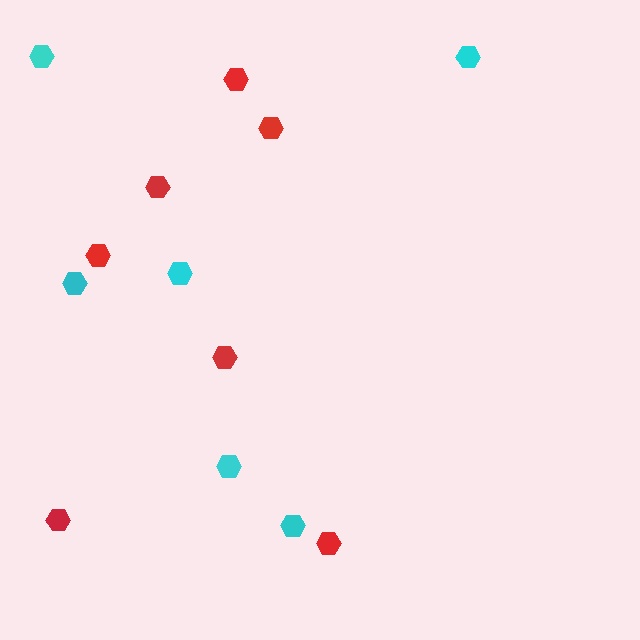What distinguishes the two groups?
There are 2 groups: one group of cyan hexagons (6) and one group of red hexagons (7).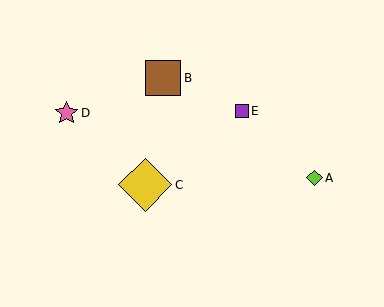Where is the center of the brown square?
The center of the brown square is at (163, 78).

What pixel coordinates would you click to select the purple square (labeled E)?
Click at (242, 111) to select the purple square E.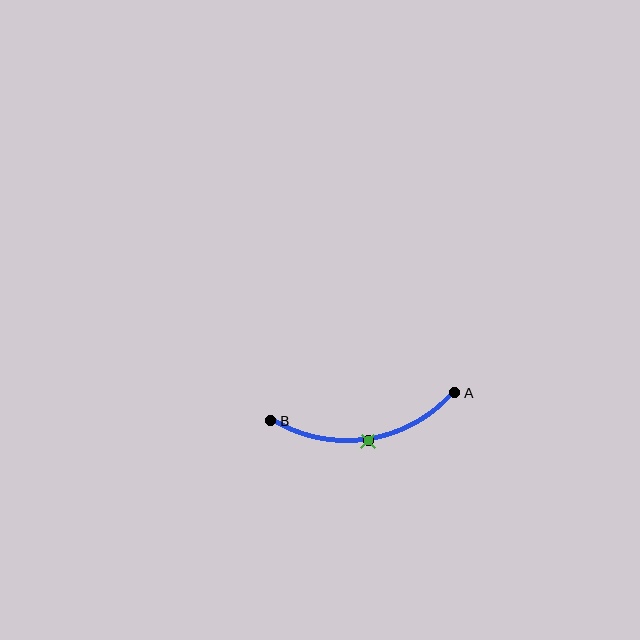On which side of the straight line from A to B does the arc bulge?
The arc bulges below the straight line connecting A and B.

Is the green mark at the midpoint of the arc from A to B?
Yes. The green mark lies on the arc at equal arc-length from both A and B — it is the arc midpoint.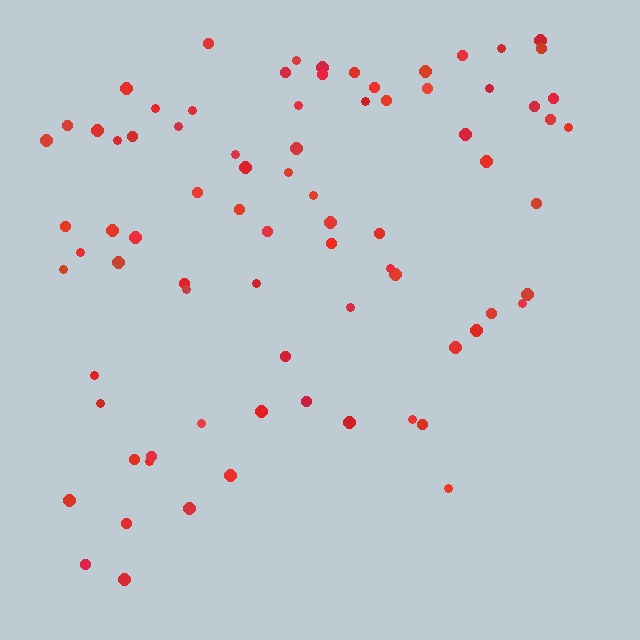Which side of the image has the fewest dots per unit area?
The bottom.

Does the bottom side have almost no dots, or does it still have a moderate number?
Still a moderate number, just noticeably fewer than the top.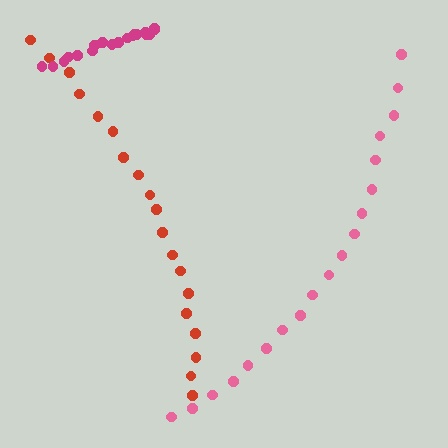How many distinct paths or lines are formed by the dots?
There are 3 distinct paths.